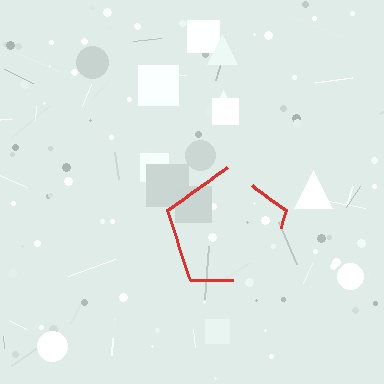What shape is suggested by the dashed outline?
The dashed outline suggests a pentagon.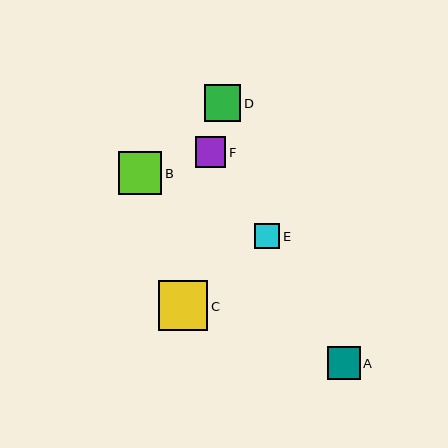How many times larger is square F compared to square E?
Square F is approximately 1.2 times the size of square E.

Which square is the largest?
Square C is the largest with a size of approximately 49 pixels.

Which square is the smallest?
Square E is the smallest with a size of approximately 26 pixels.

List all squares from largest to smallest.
From largest to smallest: C, B, D, A, F, E.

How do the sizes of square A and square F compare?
Square A and square F are approximately the same size.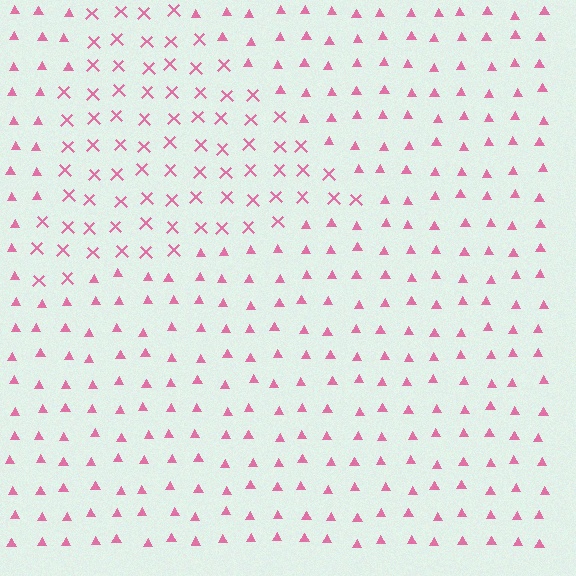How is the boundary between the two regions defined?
The boundary is defined by a change in element shape: X marks inside vs. triangles outside. All elements share the same color and spacing.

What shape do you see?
I see a triangle.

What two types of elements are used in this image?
The image uses X marks inside the triangle region and triangles outside it.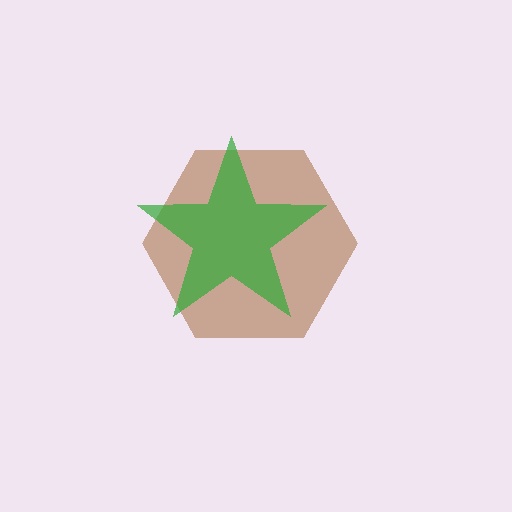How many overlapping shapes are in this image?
There are 2 overlapping shapes in the image.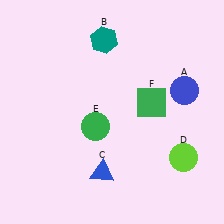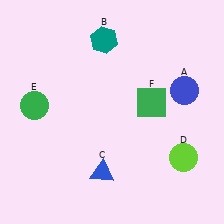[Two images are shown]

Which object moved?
The green circle (E) moved left.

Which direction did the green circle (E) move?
The green circle (E) moved left.